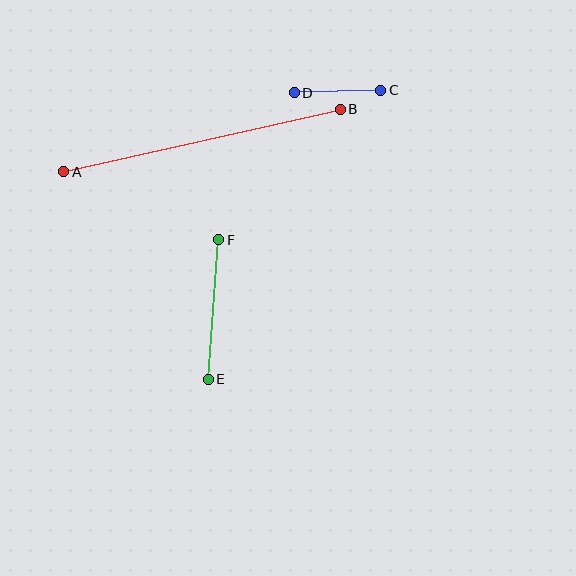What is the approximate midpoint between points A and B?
The midpoint is at approximately (202, 140) pixels.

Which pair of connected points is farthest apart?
Points A and B are farthest apart.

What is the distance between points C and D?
The distance is approximately 87 pixels.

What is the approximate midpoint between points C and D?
The midpoint is at approximately (337, 92) pixels.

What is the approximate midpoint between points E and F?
The midpoint is at approximately (214, 309) pixels.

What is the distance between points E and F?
The distance is approximately 139 pixels.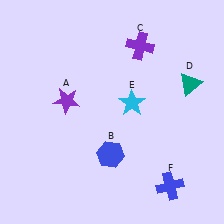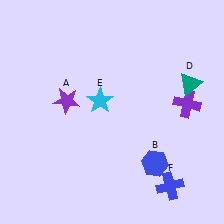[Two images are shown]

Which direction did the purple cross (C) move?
The purple cross (C) moved down.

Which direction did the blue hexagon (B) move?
The blue hexagon (B) moved right.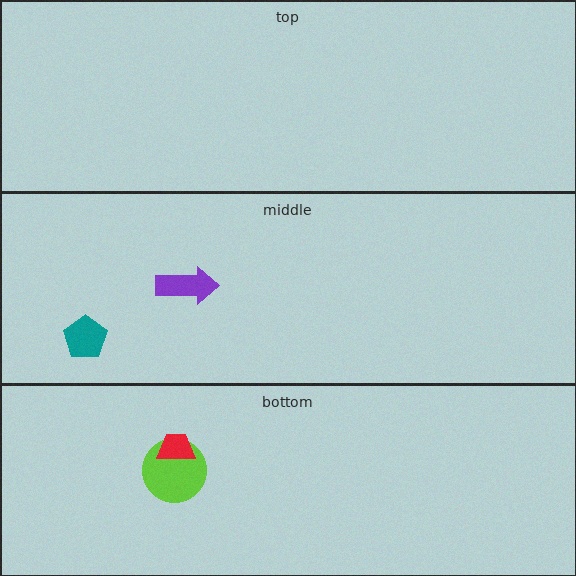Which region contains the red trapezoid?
The bottom region.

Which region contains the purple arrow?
The middle region.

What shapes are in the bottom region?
The lime circle, the red trapezoid.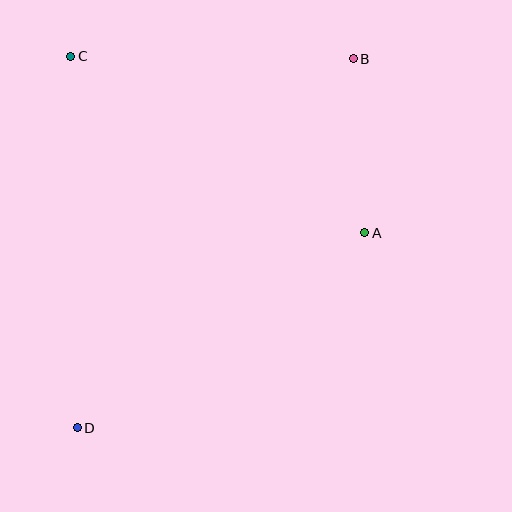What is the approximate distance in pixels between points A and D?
The distance between A and D is approximately 347 pixels.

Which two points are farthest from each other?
Points B and D are farthest from each other.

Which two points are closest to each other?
Points A and B are closest to each other.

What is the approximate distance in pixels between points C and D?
The distance between C and D is approximately 371 pixels.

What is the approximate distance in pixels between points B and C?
The distance between B and C is approximately 282 pixels.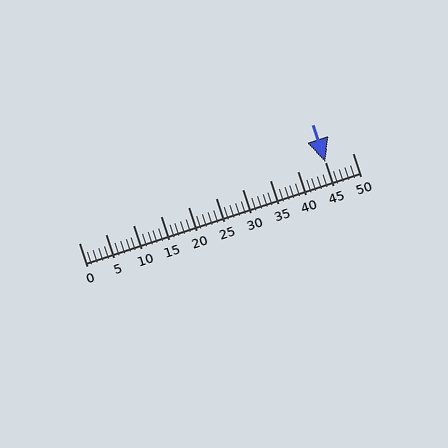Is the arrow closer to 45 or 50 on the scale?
The arrow is closer to 45.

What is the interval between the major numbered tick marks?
The major tick marks are spaced 5 units apart.